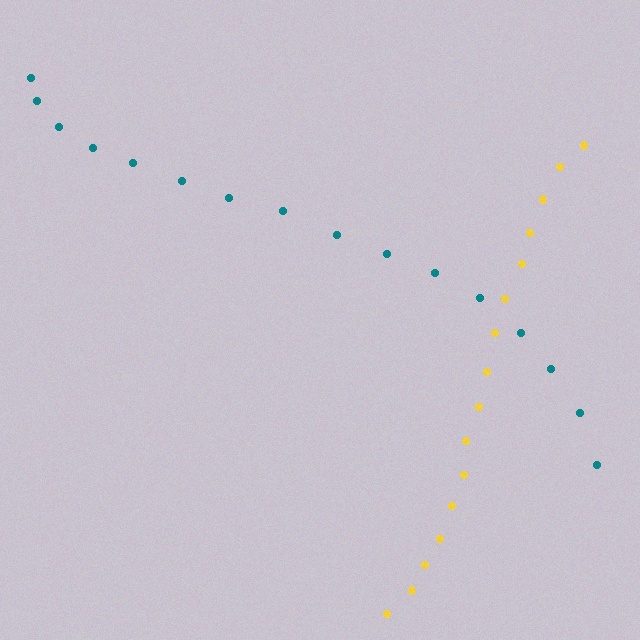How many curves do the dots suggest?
There are 2 distinct paths.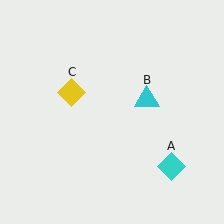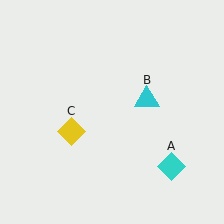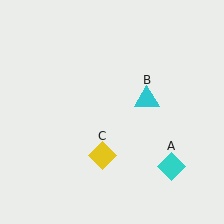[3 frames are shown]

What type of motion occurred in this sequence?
The yellow diamond (object C) rotated counterclockwise around the center of the scene.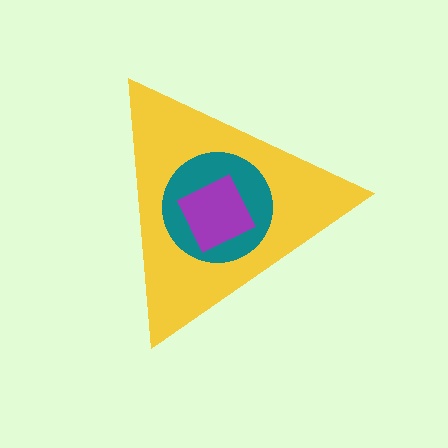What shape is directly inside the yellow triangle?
The teal circle.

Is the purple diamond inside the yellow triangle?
Yes.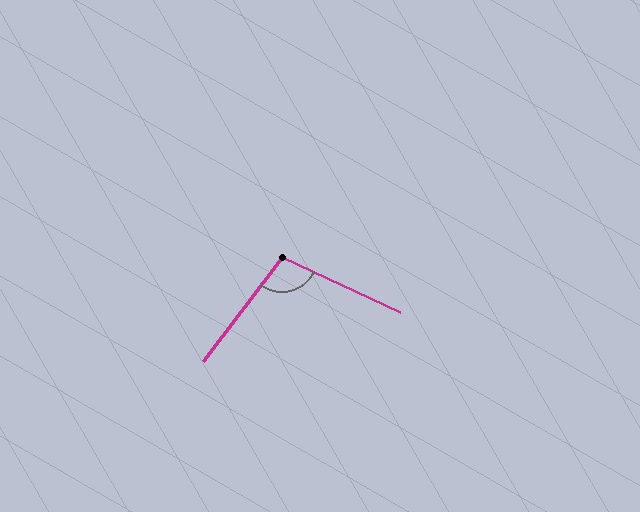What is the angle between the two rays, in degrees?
Approximately 102 degrees.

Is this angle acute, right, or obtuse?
It is obtuse.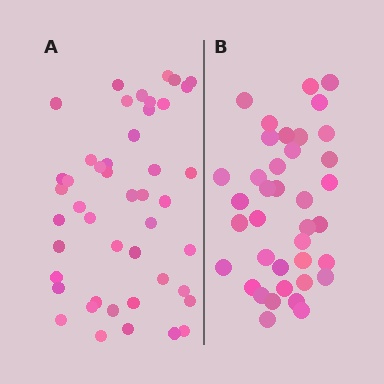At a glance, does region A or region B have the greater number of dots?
Region A (the left region) has more dots.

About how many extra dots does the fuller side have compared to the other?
Region A has roughly 8 or so more dots than region B.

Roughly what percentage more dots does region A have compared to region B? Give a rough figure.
About 20% more.